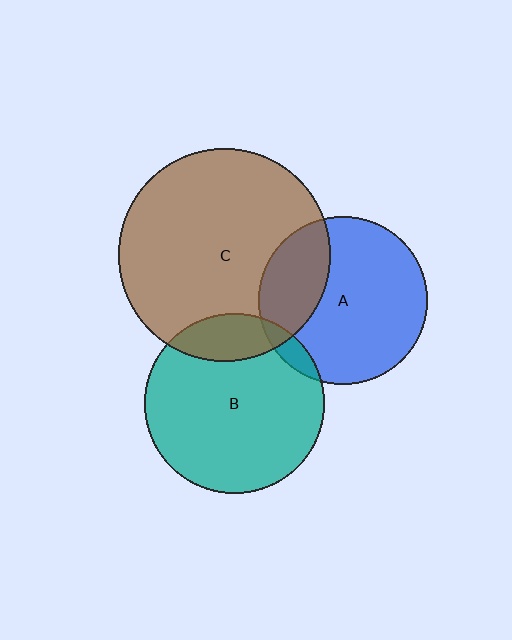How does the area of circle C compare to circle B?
Approximately 1.4 times.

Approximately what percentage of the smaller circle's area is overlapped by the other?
Approximately 30%.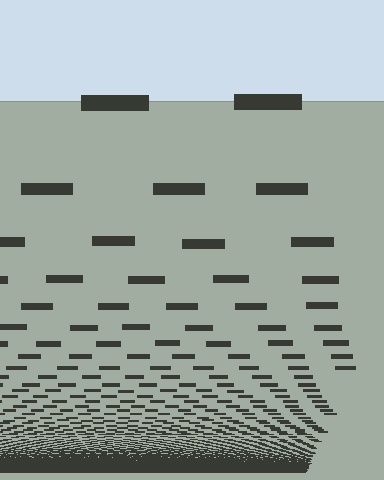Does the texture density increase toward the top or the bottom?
Density increases toward the bottom.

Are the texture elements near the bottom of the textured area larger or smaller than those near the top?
Smaller. The gradient is inverted — elements near the bottom are smaller and denser.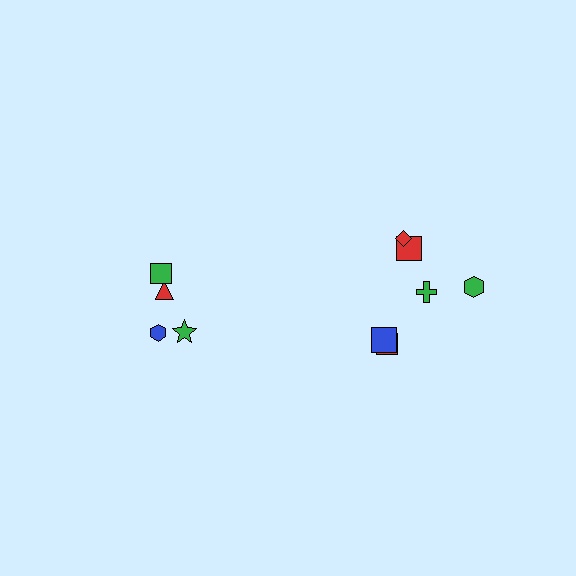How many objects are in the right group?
There are 6 objects.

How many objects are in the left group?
There are 4 objects.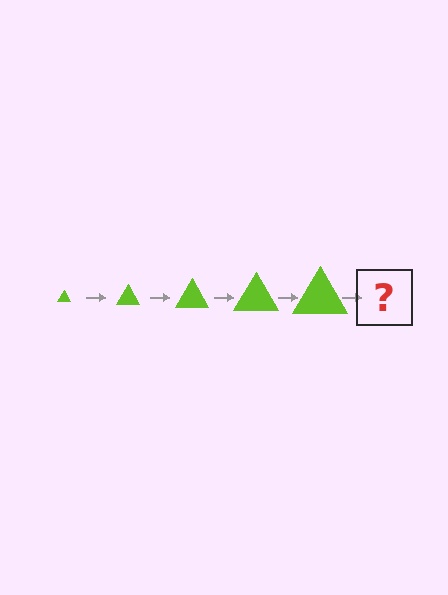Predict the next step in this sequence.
The next step is a lime triangle, larger than the previous one.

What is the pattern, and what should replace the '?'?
The pattern is that the triangle gets progressively larger each step. The '?' should be a lime triangle, larger than the previous one.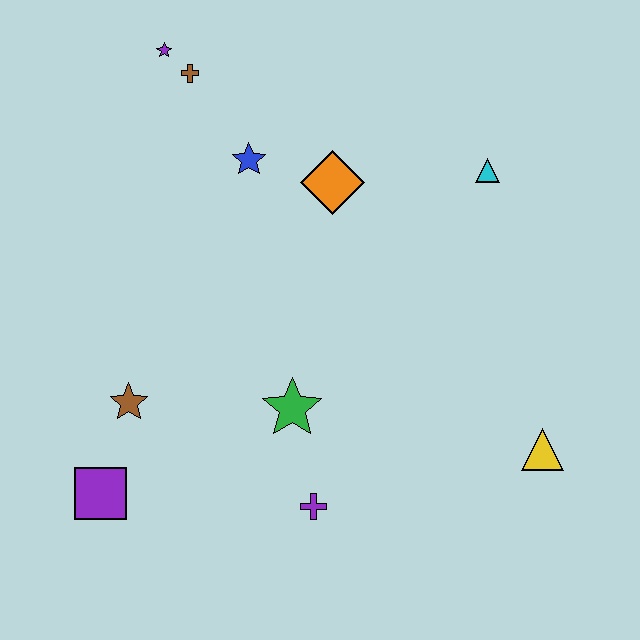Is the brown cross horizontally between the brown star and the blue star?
Yes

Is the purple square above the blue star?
No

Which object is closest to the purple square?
The brown star is closest to the purple square.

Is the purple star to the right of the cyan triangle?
No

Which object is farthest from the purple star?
The yellow triangle is farthest from the purple star.